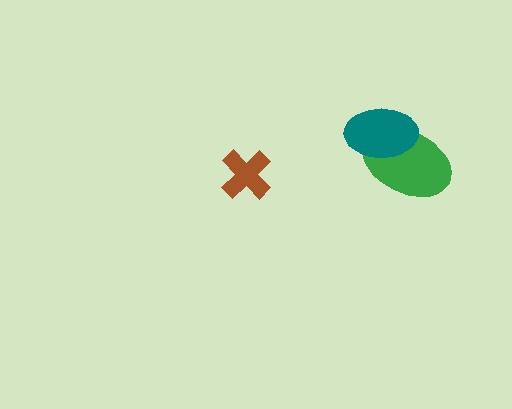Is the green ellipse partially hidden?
Yes, it is partially covered by another shape.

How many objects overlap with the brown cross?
0 objects overlap with the brown cross.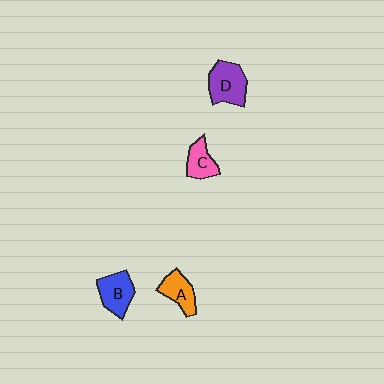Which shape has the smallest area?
Shape C (pink).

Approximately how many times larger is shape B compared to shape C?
Approximately 1.3 times.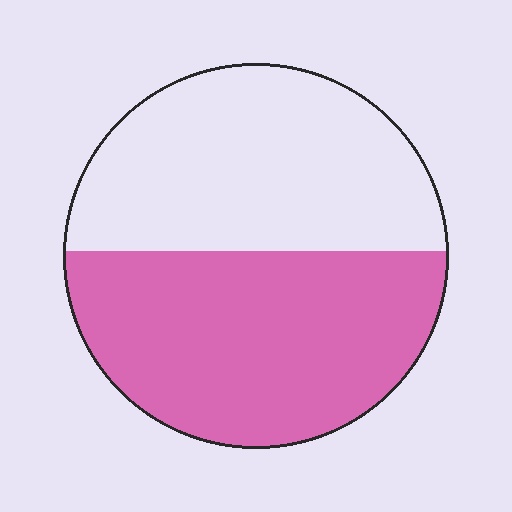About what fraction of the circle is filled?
About one half (1/2).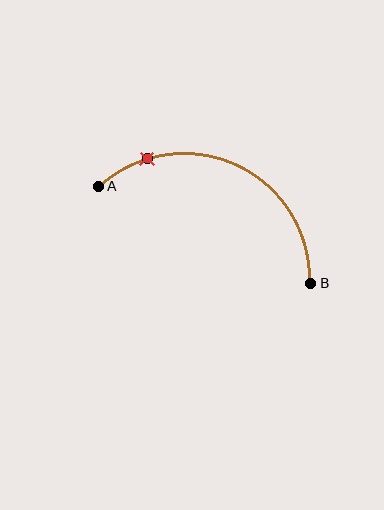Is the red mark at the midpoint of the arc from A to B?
No. The red mark lies on the arc but is closer to endpoint A. The arc midpoint would be at the point on the curve equidistant along the arc from both A and B.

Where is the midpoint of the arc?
The arc midpoint is the point on the curve farthest from the straight line joining A and B. It sits above that line.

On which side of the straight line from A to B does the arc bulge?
The arc bulges above the straight line connecting A and B.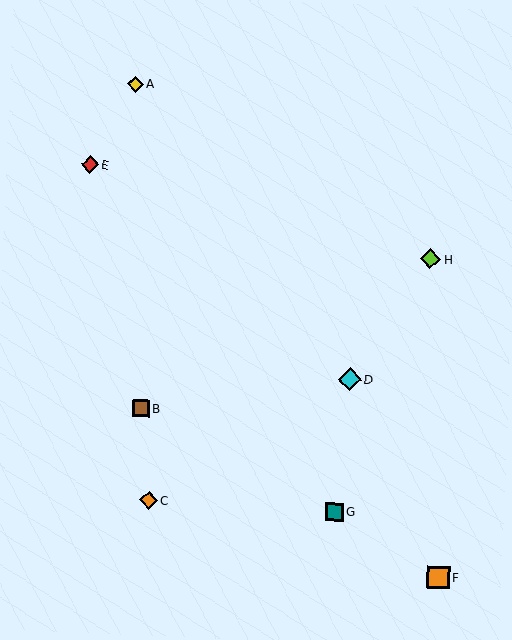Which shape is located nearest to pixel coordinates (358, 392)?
The cyan diamond (labeled D) at (350, 379) is nearest to that location.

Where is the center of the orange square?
The center of the orange square is at (438, 577).